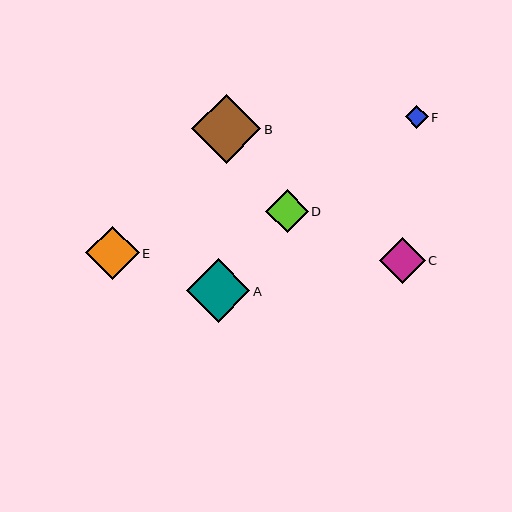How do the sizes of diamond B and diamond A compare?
Diamond B and diamond A are approximately the same size.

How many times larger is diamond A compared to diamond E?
Diamond A is approximately 1.2 times the size of diamond E.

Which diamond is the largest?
Diamond B is the largest with a size of approximately 69 pixels.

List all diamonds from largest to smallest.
From largest to smallest: B, A, E, C, D, F.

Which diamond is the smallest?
Diamond F is the smallest with a size of approximately 23 pixels.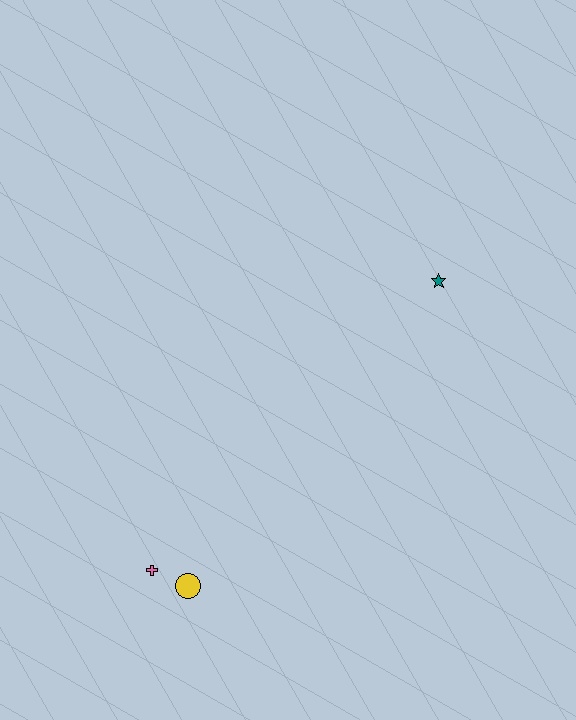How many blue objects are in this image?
There are no blue objects.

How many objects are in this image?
There are 3 objects.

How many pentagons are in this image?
There are no pentagons.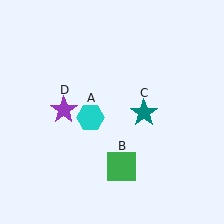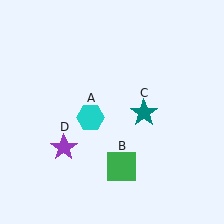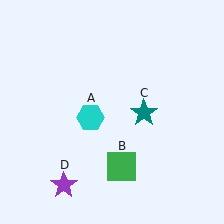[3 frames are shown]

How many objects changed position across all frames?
1 object changed position: purple star (object D).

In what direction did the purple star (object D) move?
The purple star (object D) moved down.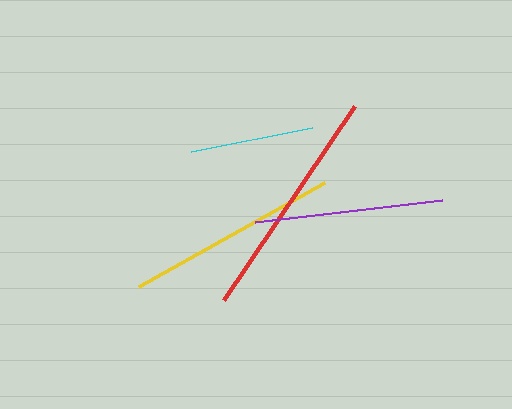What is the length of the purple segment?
The purple segment is approximately 188 pixels long.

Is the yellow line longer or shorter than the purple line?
The yellow line is longer than the purple line.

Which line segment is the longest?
The red line is the longest at approximately 234 pixels.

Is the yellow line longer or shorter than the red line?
The red line is longer than the yellow line.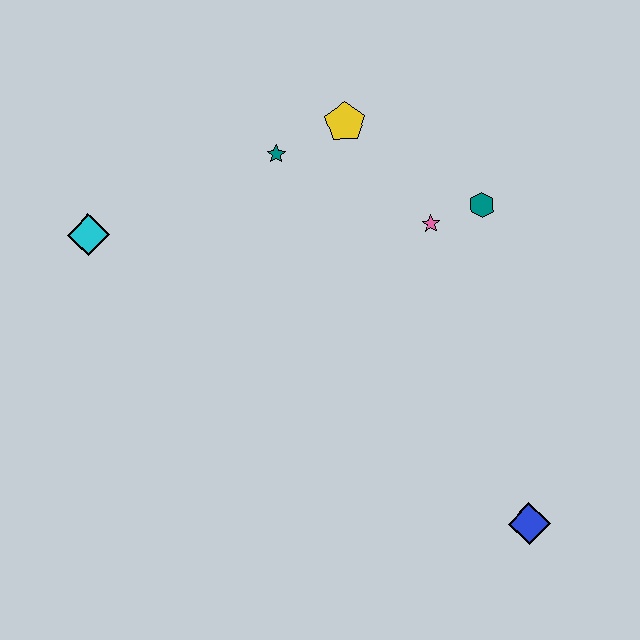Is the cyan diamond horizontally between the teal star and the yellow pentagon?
No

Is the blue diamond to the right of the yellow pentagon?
Yes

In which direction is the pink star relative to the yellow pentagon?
The pink star is below the yellow pentagon.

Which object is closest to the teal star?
The yellow pentagon is closest to the teal star.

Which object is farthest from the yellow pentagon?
The blue diamond is farthest from the yellow pentagon.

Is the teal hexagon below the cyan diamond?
No